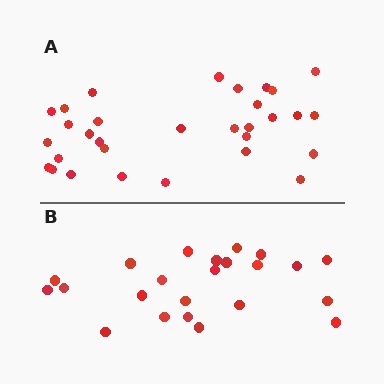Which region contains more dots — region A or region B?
Region A (the top region) has more dots.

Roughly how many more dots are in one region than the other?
Region A has roughly 8 or so more dots than region B.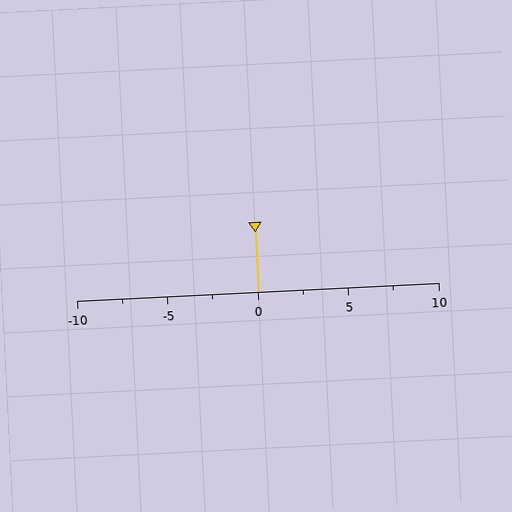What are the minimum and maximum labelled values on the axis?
The axis runs from -10 to 10.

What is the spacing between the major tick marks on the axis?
The major ticks are spaced 5 apart.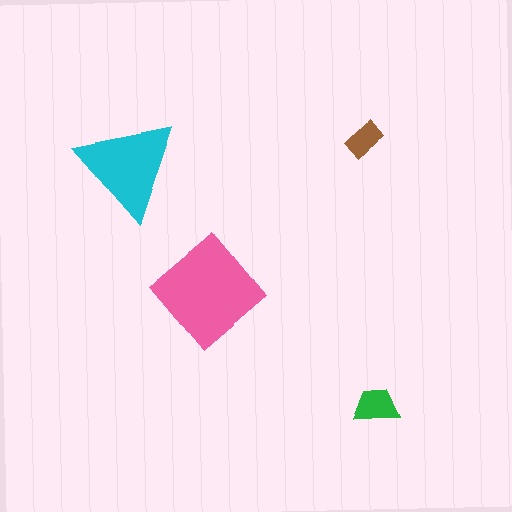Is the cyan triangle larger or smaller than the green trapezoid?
Larger.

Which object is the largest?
The pink diamond.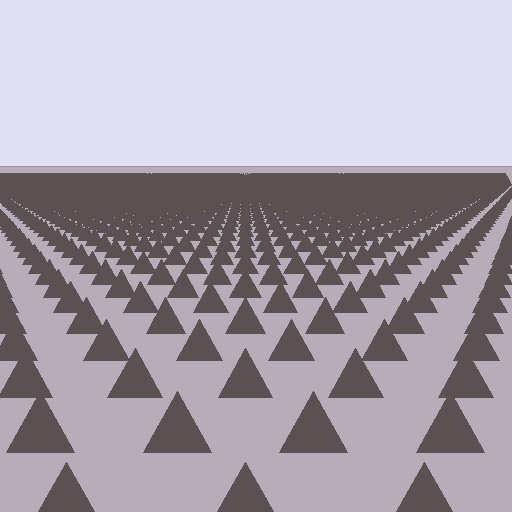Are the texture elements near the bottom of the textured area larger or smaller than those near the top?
Larger. Near the bottom, elements are closer to the viewer and appear at a bigger on-screen size.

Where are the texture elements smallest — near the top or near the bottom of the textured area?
Near the top.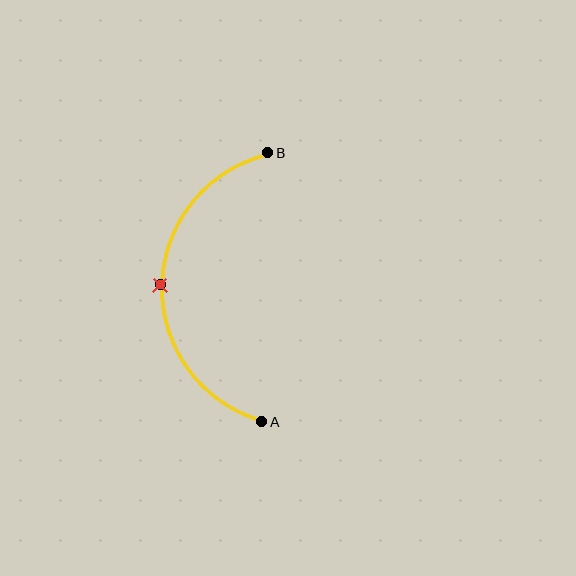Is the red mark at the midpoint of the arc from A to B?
Yes. The red mark lies on the arc at equal arc-length from both A and B — it is the arc midpoint.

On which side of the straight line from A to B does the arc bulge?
The arc bulges to the left of the straight line connecting A and B.